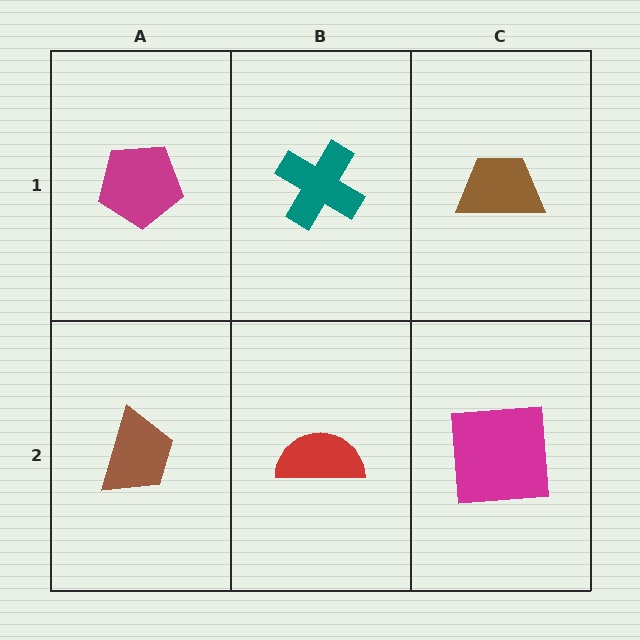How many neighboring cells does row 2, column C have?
2.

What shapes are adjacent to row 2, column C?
A brown trapezoid (row 1, column C), a red semicircle (row 2, column B).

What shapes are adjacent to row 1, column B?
A red semicircle (row 2, column B), a magenta pentagon (row 1, column A), a brown trapezoid (row 1, column C).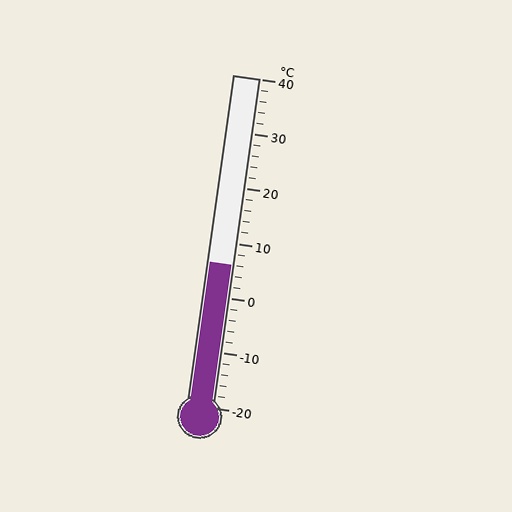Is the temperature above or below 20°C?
The temperature is below 20°C.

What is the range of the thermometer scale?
The thermometer scale ranges from -20°C to 40°C.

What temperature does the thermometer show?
The thermometer shows approximately 6°C.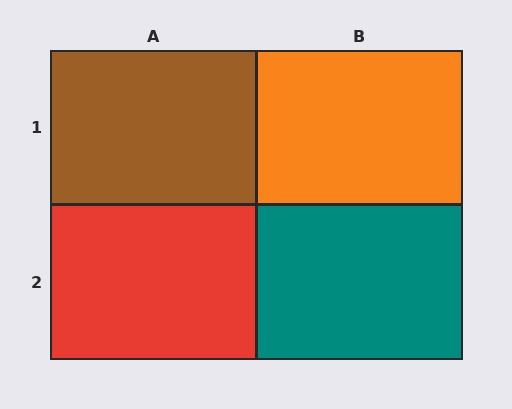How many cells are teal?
1 cell is teal.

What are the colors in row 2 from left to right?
Red, teal.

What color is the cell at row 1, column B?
Orange.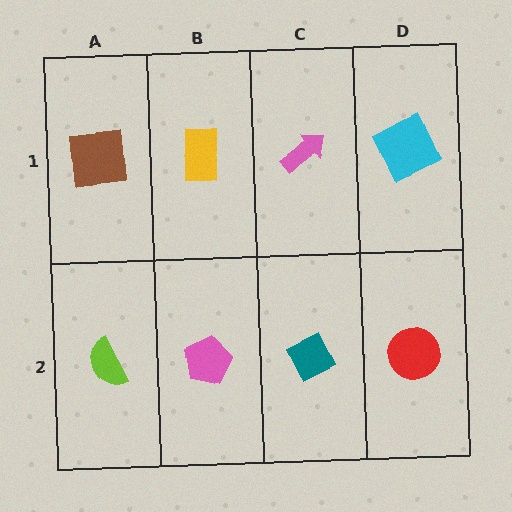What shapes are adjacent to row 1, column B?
A pink pentagon (row 2, column B), a brown square (row 1, column A), a pink arrow (row 1, column C).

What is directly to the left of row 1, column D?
A pink arrow.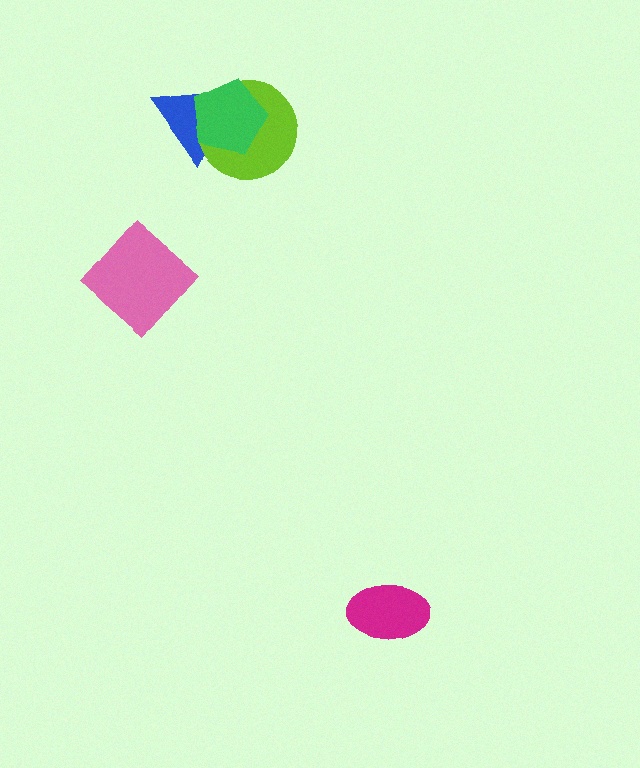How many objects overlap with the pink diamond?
0 objects overlap with the pink diamond.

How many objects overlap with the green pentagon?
2 objects overlap with the green pentagon.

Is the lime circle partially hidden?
Yes, it is partially covered by another shape.